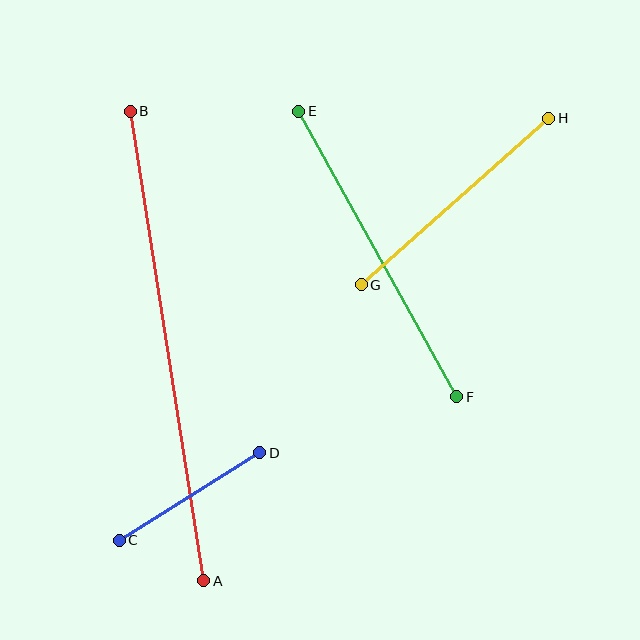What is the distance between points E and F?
The distance is approximately 326 pixels.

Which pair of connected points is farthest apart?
Points A and B are farthest apart.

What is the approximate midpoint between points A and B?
The midpoint is at approximately (167, 346) pixels.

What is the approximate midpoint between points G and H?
The midpoint is at approximately (455, 202) pixels.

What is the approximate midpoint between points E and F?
The midpoint is at approximately (378, 254) pixels.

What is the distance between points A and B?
The distance is approximately 475 pixels.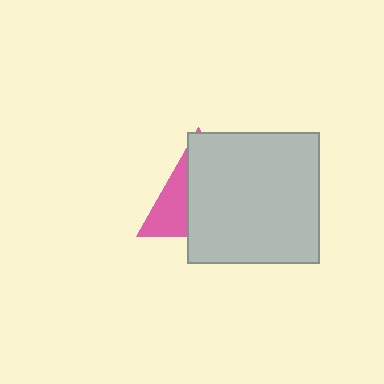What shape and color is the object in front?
The object in front is a light gray square.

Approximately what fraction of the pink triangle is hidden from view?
Roughly 66% of the pink triangle is hidden behind the light gray square.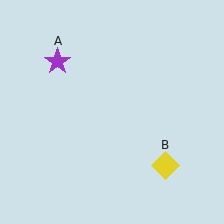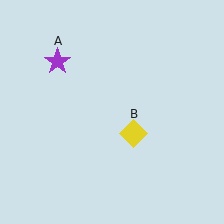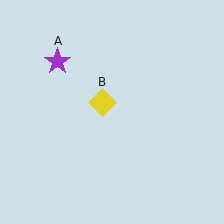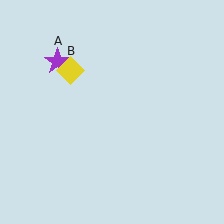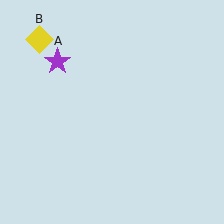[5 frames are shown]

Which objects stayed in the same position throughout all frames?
Purple star (object A) remained stationary.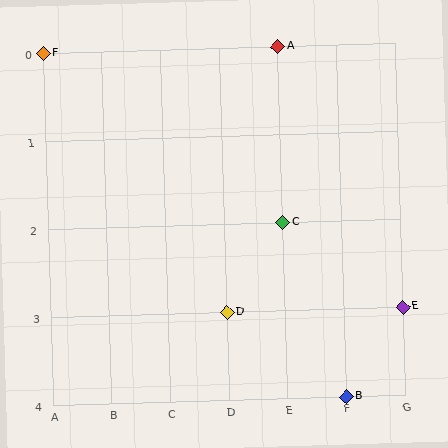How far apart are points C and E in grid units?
Points C and E are 2 columns and 1 row apart (about 2.2 grid units diagonally).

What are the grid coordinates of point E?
Point E is at grid coordinates (G, 3).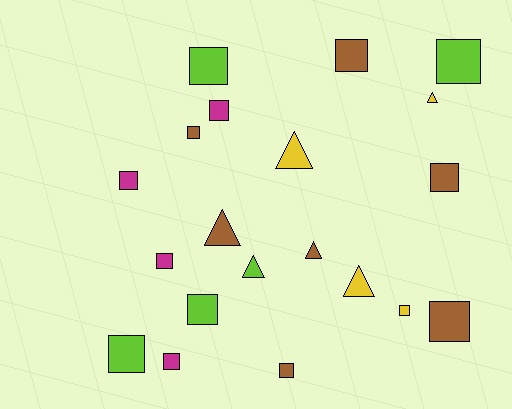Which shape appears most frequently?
Square, with 14 objects.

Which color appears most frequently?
Brown, with 7 objects.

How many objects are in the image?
There are 20 objects.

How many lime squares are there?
There are 4 lime squares.